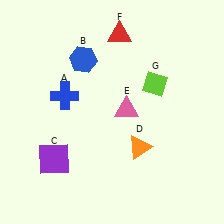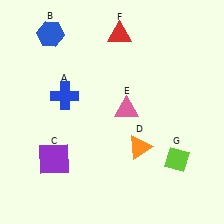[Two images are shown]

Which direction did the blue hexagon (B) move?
The blue hexagon (B) moved left.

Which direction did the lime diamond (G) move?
The lime diamond (G) moved down.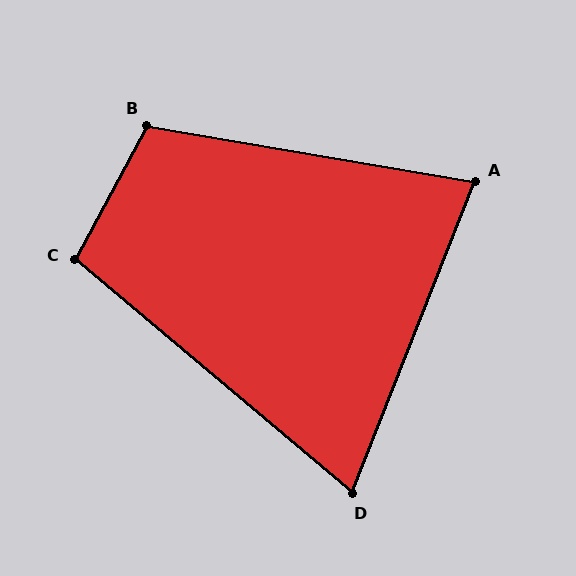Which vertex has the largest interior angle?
B, at approximately 109 degrees.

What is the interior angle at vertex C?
Approximately 102 degrees (obtuse).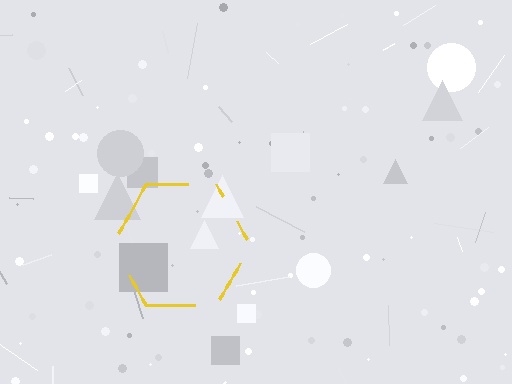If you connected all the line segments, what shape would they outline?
They would outline a hexagon.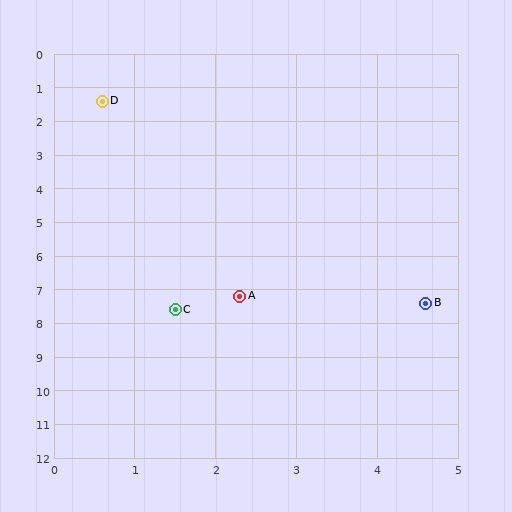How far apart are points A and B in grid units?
Points A and B are about 2.3 grid units apart.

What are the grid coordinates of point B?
Point B is at approximately (4.6, 7.4).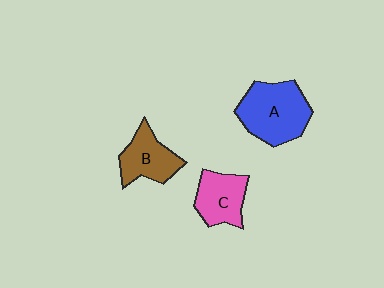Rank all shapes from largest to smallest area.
From largest to smallest: A (blue), B (brown), C (pink).